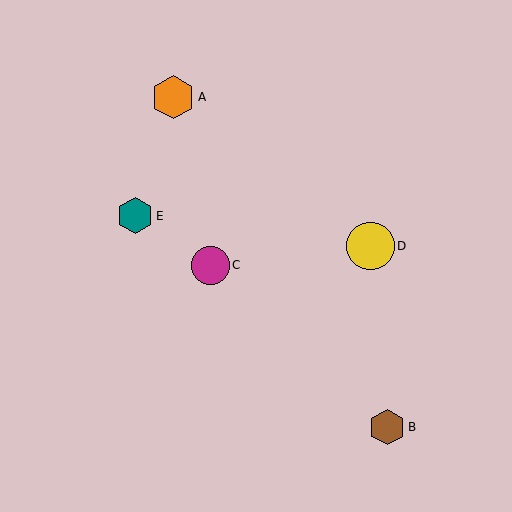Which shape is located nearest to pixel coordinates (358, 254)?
The yellow circle (labeled D) at (370, 246) is nearest to that location.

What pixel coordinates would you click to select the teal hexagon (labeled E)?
Click at (135, 216) to select the teal hexagon E.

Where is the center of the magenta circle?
The center of the magenta circle is at (211, 265).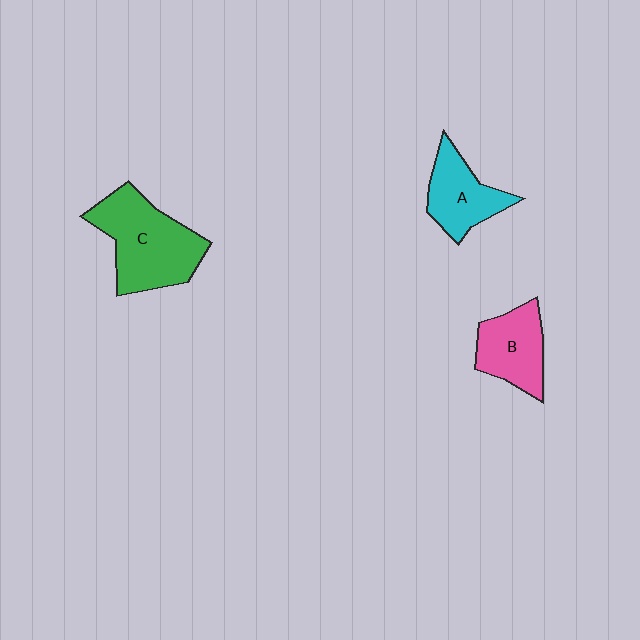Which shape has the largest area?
Shape C (green).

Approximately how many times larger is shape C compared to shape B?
Approximately 1.6 times.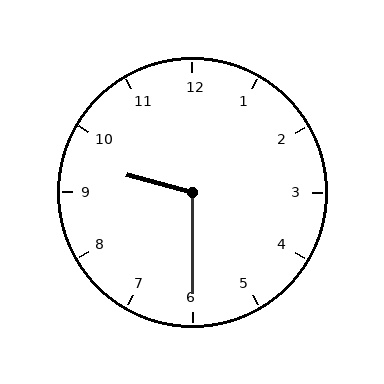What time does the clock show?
9:30.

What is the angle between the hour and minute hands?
Approximately 105 degrees.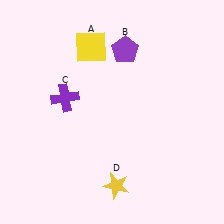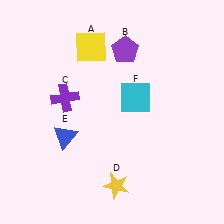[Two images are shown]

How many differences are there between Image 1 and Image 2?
There are 2 differences between the two images.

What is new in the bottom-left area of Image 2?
A blue triangle (E) was added in the bottom-left area of Image 2.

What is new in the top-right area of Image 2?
A cyan square (F) was added in the top-right area of Image 2.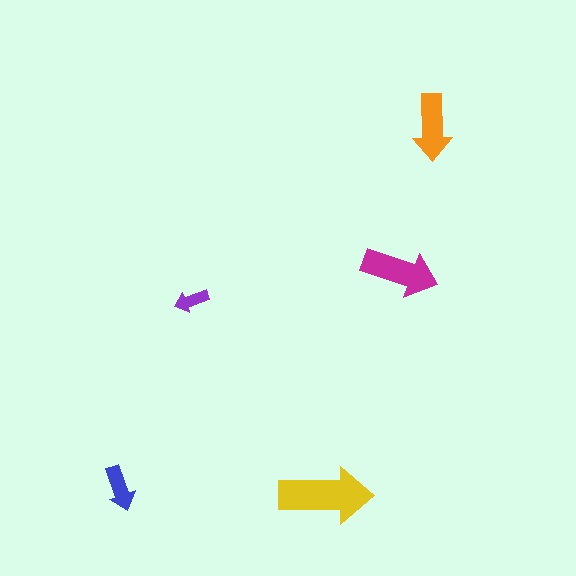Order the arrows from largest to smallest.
the yellow one, the magenta one, the orange one, the blue one, the purple one.